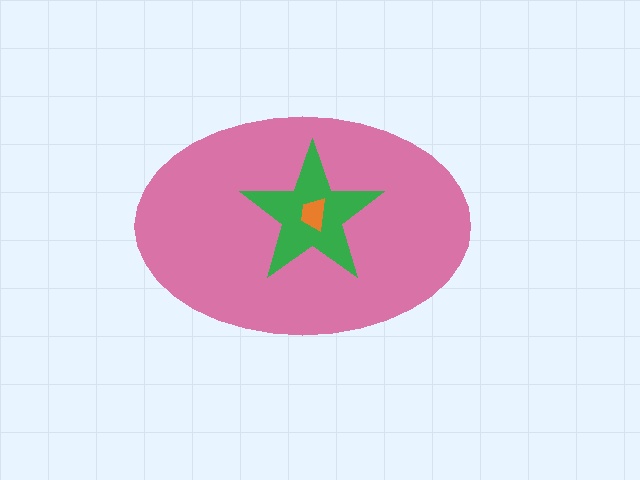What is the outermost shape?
The pink ellipse.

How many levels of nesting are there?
3.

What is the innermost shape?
The orange trapezoid.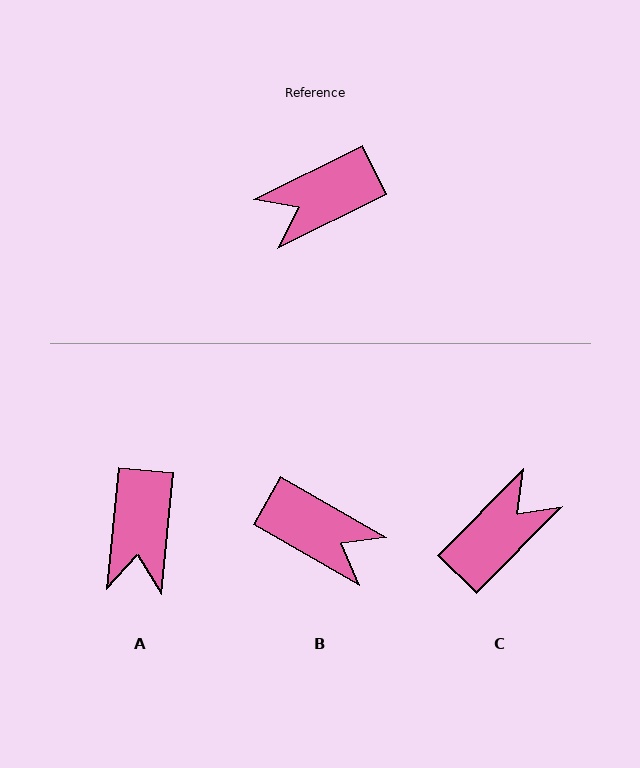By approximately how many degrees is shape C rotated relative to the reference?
Approximately 161 degrees clockwise.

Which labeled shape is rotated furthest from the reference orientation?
C, about 161 degrees away.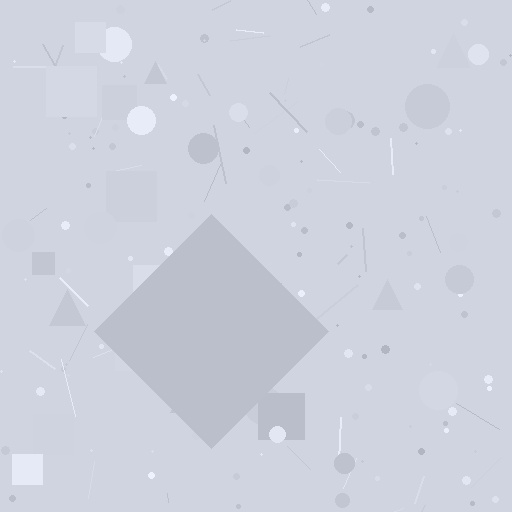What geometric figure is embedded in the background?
A diamond is embedded in the background.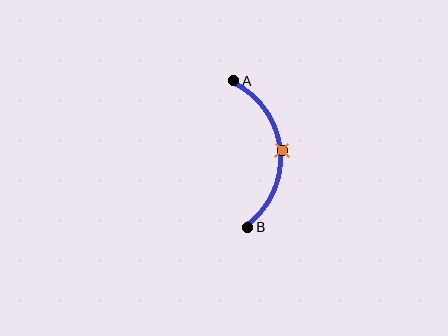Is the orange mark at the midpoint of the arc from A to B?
Yes. The orange mark lies on the arc at equal arc-length from both A and B — it is the arc midpoint.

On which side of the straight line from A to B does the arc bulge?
The arc bulges to the right of the straight line connecting A and B.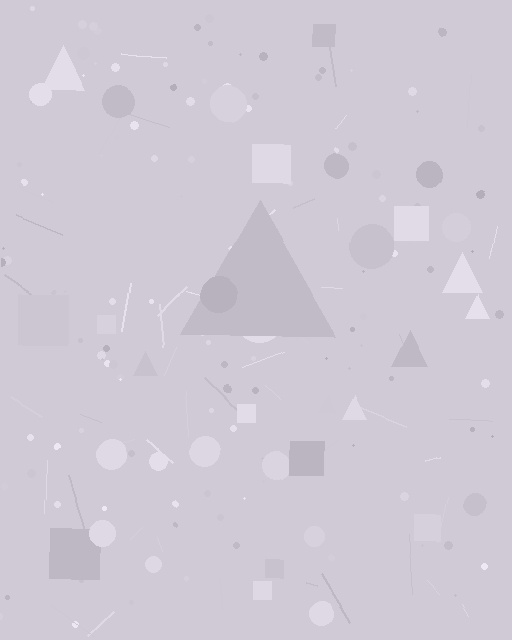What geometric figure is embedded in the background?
A triangle is embedded in the background.